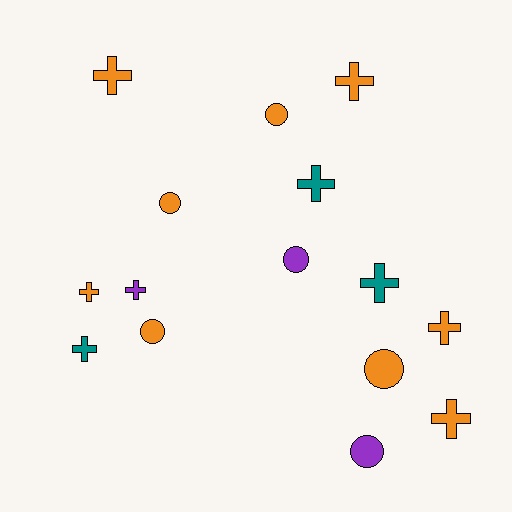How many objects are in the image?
There are 15 objects.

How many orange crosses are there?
There are 5 orange crosses.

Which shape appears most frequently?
Cross, with 9 objects.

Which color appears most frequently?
Orange, with 9 objects.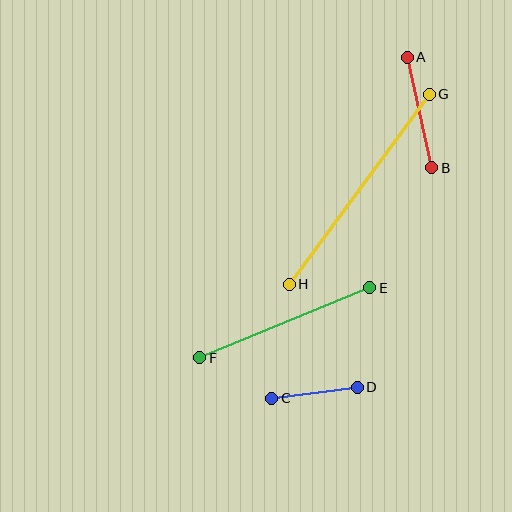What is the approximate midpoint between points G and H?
The midpoint is at approximately (359, 189) pixels.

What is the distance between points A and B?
The distance is approximately 113 pixels.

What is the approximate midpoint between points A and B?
The midpoint is at approximately (419, 113) pixels.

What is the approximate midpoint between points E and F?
The midpoint is at approximately (285, 323) pixels.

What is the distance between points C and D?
The distance is approximately 86 pixels.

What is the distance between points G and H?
The distance is approximately 236 pixels.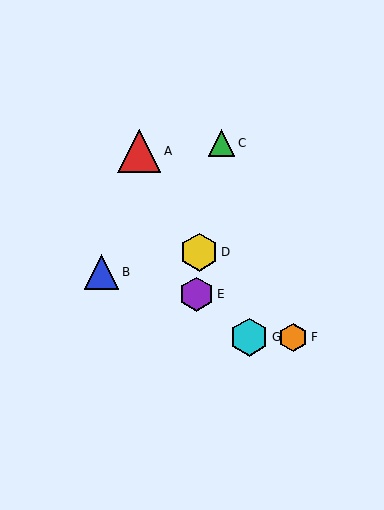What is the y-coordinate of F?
Object F is at y≈337.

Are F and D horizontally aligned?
No, F is at y≈337 and D is at y≈252.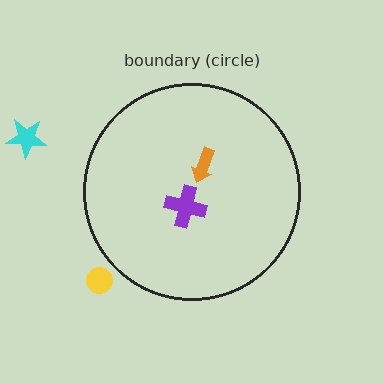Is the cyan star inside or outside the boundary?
Outside.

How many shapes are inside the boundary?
2 inside, 2 outside.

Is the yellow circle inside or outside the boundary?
Outside.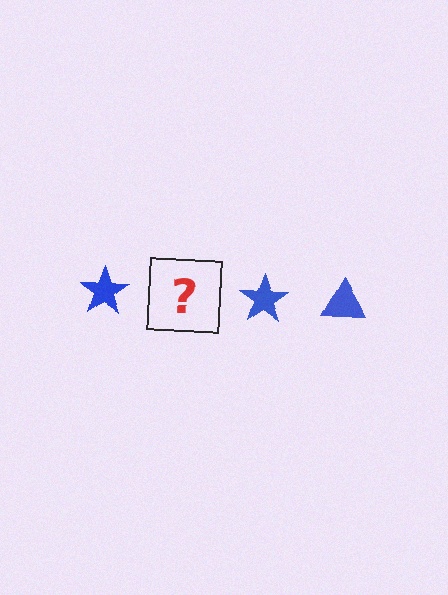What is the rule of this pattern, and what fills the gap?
The rule is that the pattern cycles through star, triangle shapes in blue. The gap should be filled with a blue triangle.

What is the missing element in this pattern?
The missing element is a blue triangle.